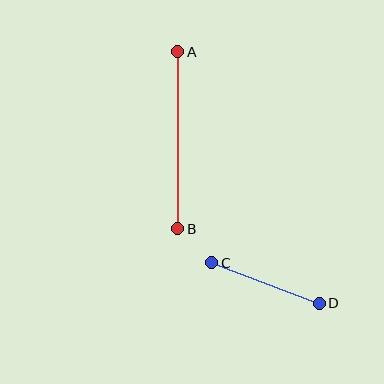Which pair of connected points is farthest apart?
Points A and B are farthest apart.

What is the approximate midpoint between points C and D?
The midpoint is at approximately (265, 283) pixels.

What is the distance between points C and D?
The distance is approximately 115 pixels.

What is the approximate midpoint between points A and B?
The midpoint is at approximately (178, 140) pixels.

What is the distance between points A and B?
The distance is approximately 177 pixels.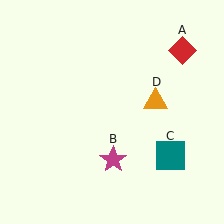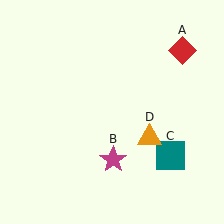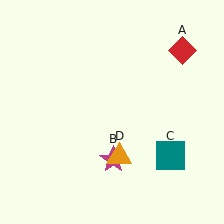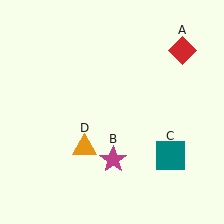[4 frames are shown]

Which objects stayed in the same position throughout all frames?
Red diamond (object A) and magenta star (object B) and teal square (object C) remained stationary.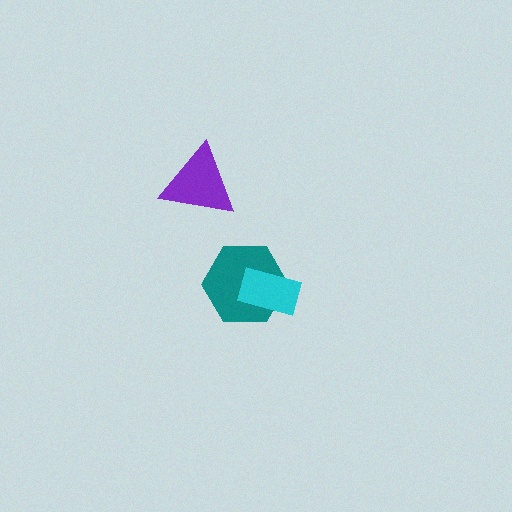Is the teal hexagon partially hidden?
Yes, it is partially covered by another shape.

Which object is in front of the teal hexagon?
The cyan rectangle is in front of the teal hexagon.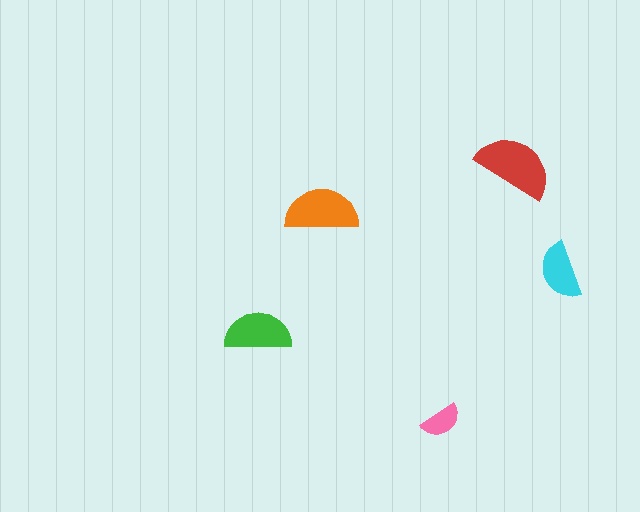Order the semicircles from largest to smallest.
the red one, the orange one, the green one, the cyan one, the pink one.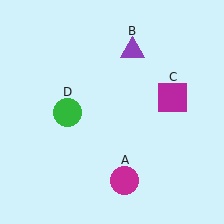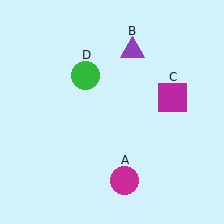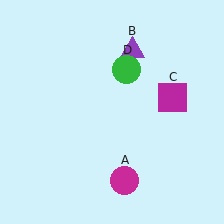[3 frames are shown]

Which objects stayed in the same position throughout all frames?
Magenta circle (object A) and purple triangle (object B) and magenta square (object C) remained stationary.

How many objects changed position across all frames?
1 object changed position: green circle (object D).